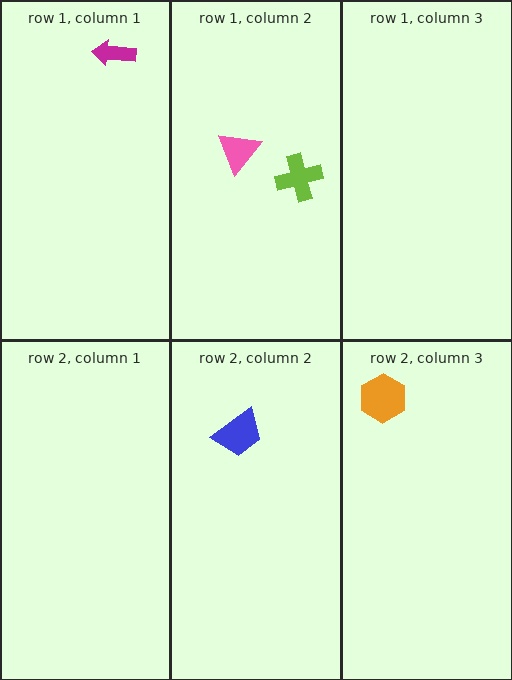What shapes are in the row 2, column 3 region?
The orange hexagon.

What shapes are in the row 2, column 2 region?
The blue trapezoid.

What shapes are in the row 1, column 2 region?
The lime cross, the pink triangle.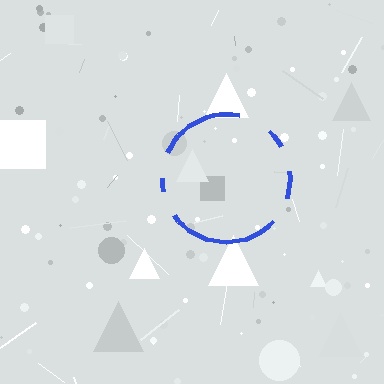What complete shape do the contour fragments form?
The contour fragments form a circle.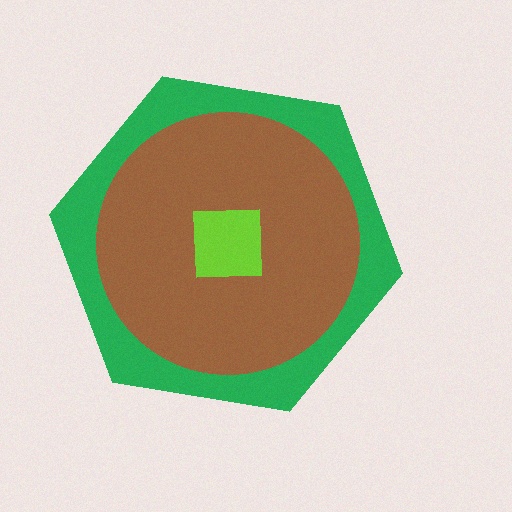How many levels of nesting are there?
3.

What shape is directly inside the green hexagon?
The brown circle.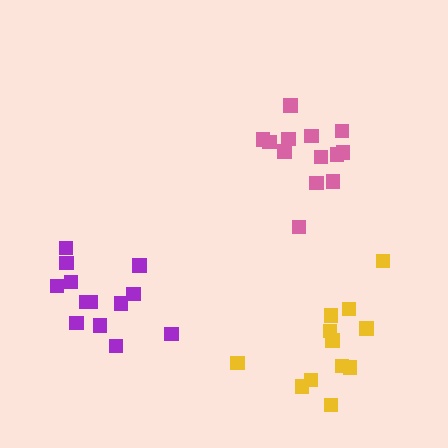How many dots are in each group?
Group 1: 12 dots, Group 2: 13 dots, Group 3: 13 dots (38 total).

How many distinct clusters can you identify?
There are 3 distinct clusters.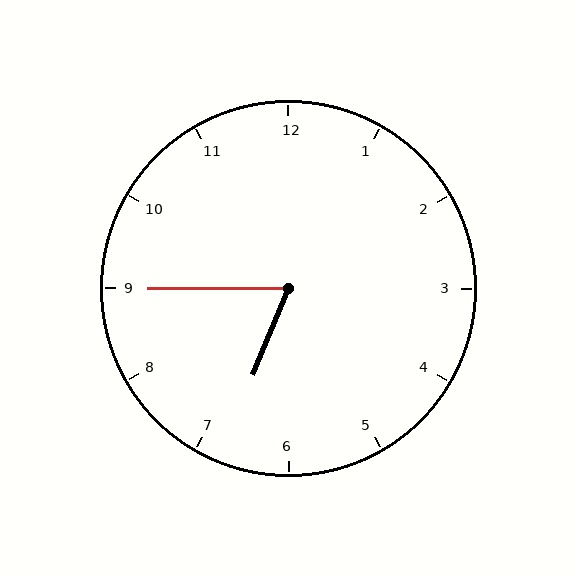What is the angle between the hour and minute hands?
Approximately 68 degrees.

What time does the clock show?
6:45.